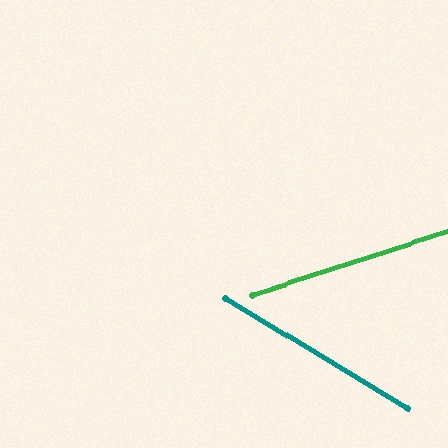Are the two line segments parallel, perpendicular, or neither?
Neither parallel nor perpendicular — they differ by about 49°.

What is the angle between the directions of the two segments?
Approximately 49 degrees.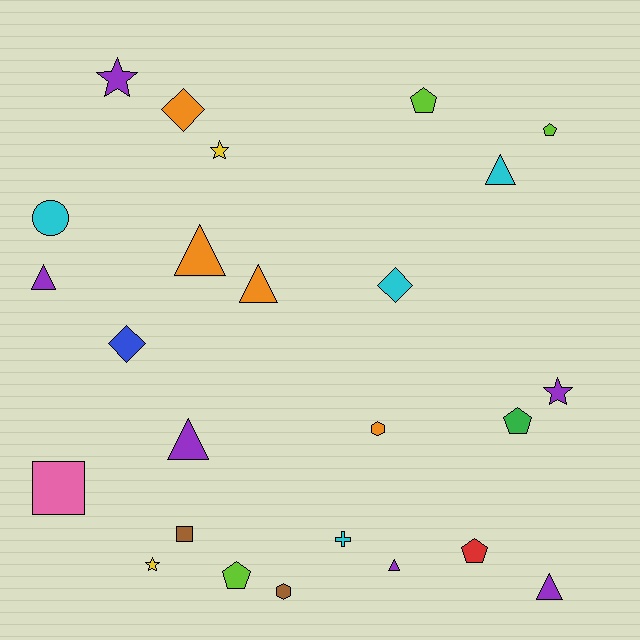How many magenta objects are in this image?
There are no magenta objects.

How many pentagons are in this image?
There are 5 pentagons.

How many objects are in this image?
There are 25 objects.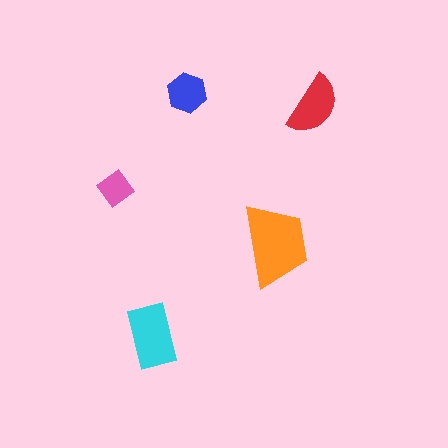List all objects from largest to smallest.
The orange trapezoid, the cyan rectangle, the red semicircle, the blue hexagon, the pink diamond.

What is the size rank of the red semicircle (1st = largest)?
3rd.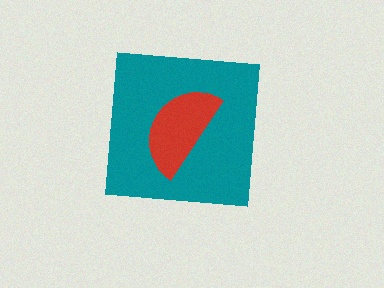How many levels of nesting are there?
2.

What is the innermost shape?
The red semicircle.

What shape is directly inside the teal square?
The red semicircle.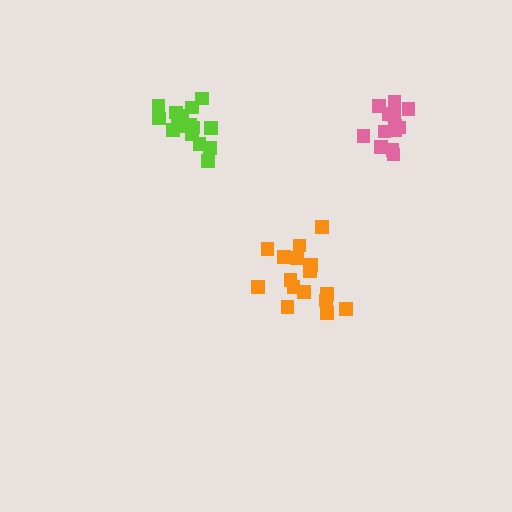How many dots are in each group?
Group 1: 16 dots, Group 2: 17 dots, Group 3: 13 dots (46 total).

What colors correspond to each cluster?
The clusters are colored: orange, lime, pink.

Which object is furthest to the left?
The lime cluster is leftmost.